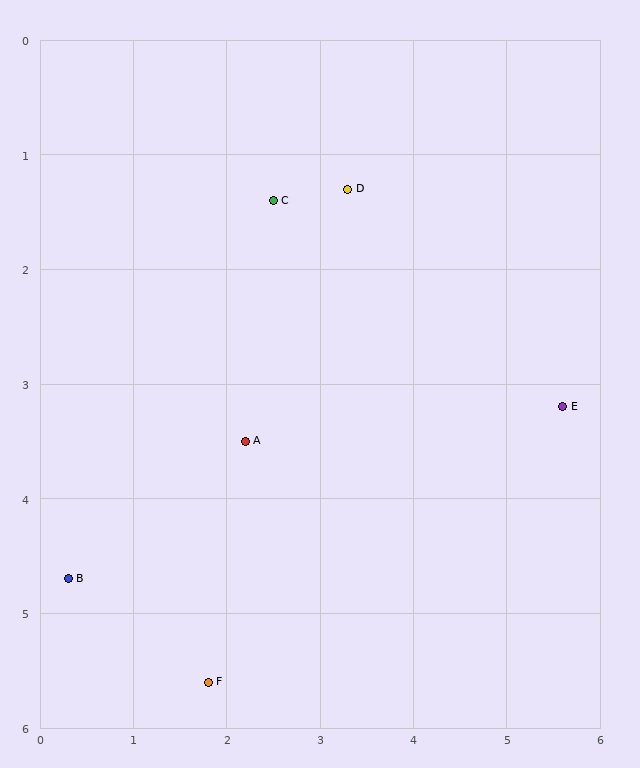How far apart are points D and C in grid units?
Points D and C are about 0.8 grid units apart.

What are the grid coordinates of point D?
Point D is at approximately (3.3, 1.3).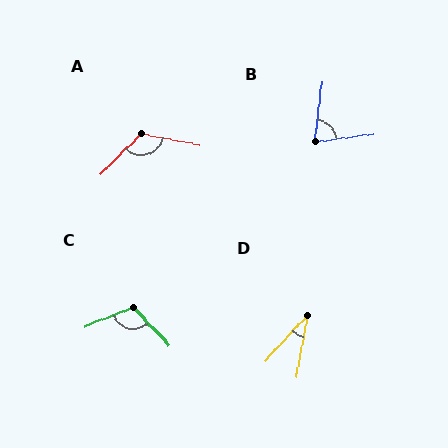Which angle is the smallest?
D, at approximately 32 degrees.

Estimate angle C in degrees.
Approximately 111 degrees.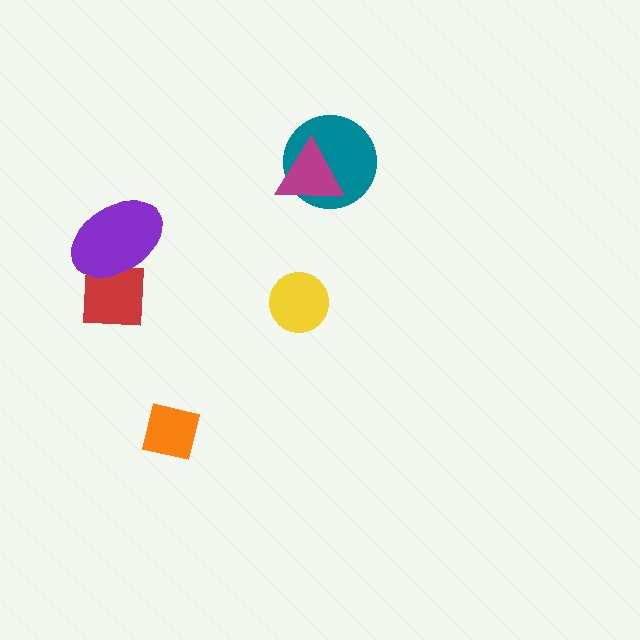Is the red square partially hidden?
Yes, it is partially covered by another shape.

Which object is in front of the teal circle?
The magenta triangle is in front of the teal circle.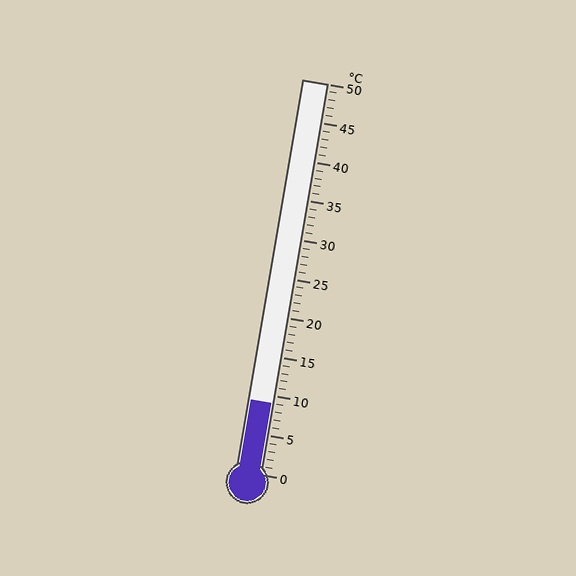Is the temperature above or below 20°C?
The temperature is below 20°C.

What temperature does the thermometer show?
The thermometer shows approximately 9°C.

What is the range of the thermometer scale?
The thermometer scale ranges from 0°C to 50°C.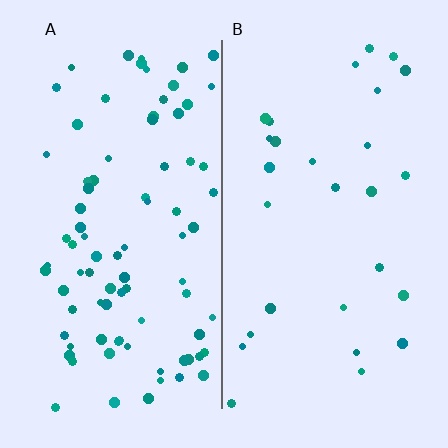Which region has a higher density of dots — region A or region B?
A (the left).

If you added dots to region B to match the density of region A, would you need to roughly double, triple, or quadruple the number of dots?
Approximately triple.